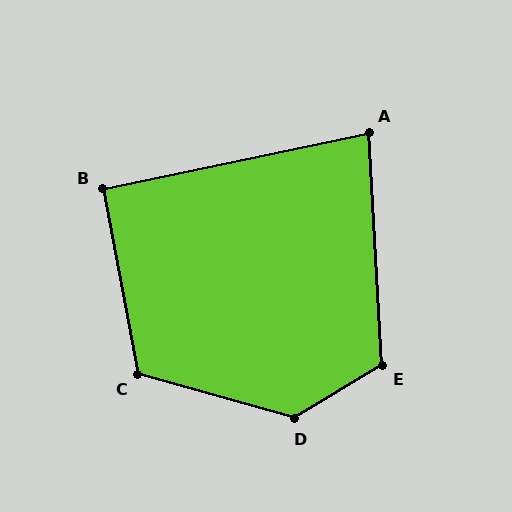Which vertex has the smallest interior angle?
A, at approximately 82 degrees.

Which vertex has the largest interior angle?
D, at approximately 133 degrees.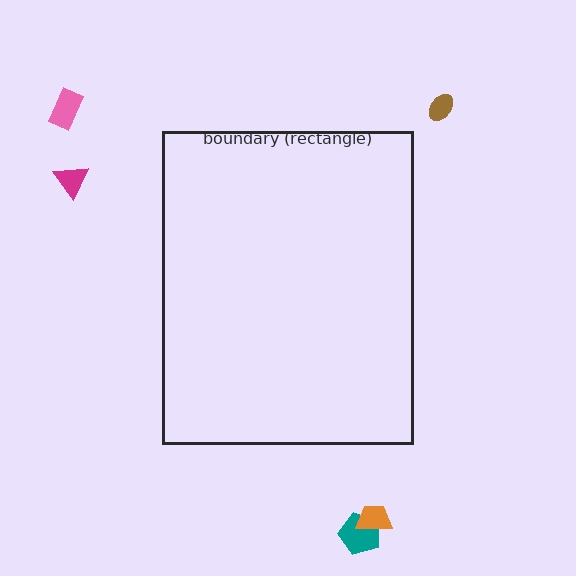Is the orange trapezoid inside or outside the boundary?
Outside.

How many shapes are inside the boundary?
0 inside, 5 outside.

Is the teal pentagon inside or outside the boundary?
Outside.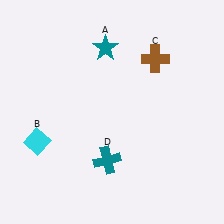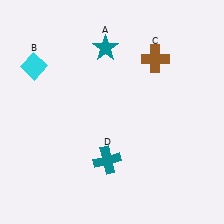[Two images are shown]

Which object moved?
The cyan diamond (B) moved up.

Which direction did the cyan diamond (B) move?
The cyan diamond (B) moved up.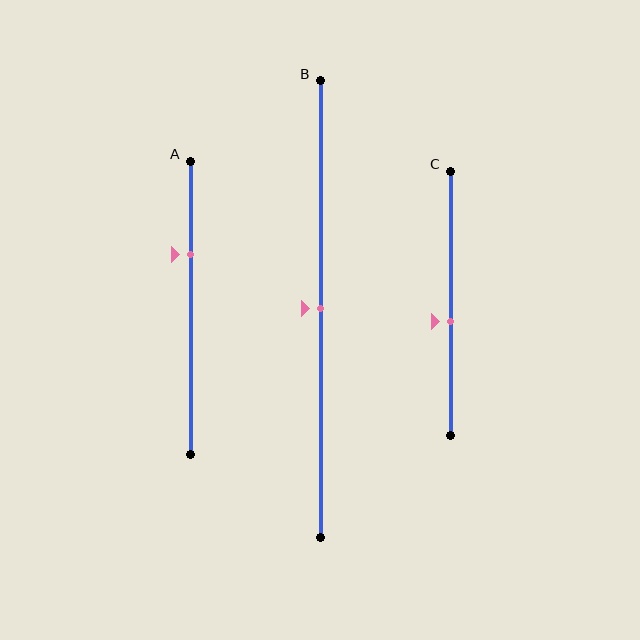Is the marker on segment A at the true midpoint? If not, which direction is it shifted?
No, the marker on segment A is shifted upward by about 18% of the segment length.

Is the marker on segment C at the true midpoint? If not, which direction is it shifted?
No, the marker on segment C is shifted downward by about 7% of the segment length.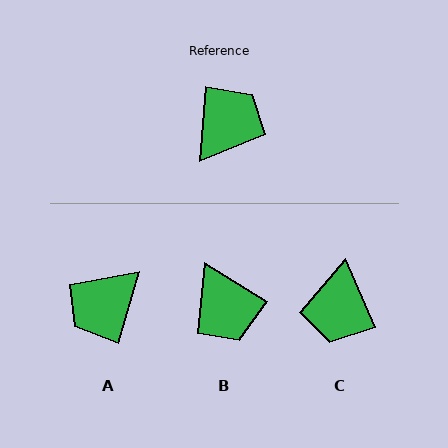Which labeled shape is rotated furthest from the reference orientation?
A, about 169 degrees away.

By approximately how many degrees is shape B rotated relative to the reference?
Approximately 117 degrees clockwise.